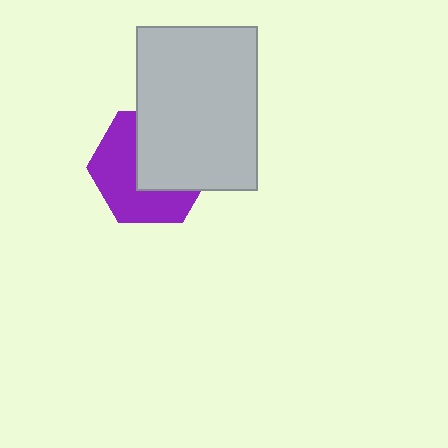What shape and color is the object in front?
The object in front is a light gray rectangle.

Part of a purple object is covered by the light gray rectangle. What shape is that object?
It is a hexagon.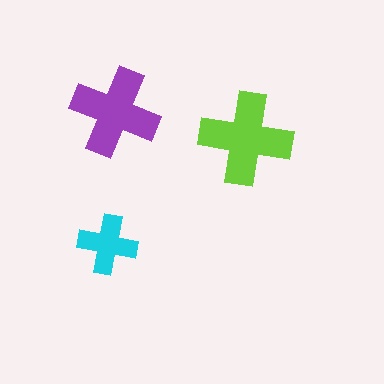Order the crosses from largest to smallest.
the lime one, the purple one, the cyan one.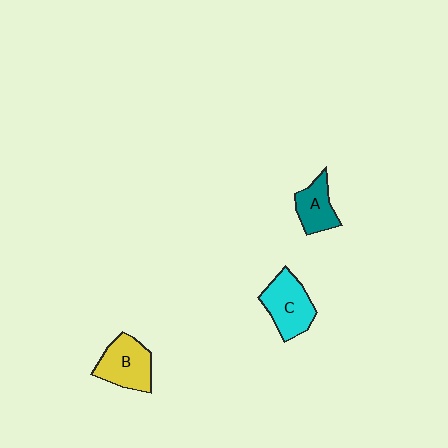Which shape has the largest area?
Shape C (cyan).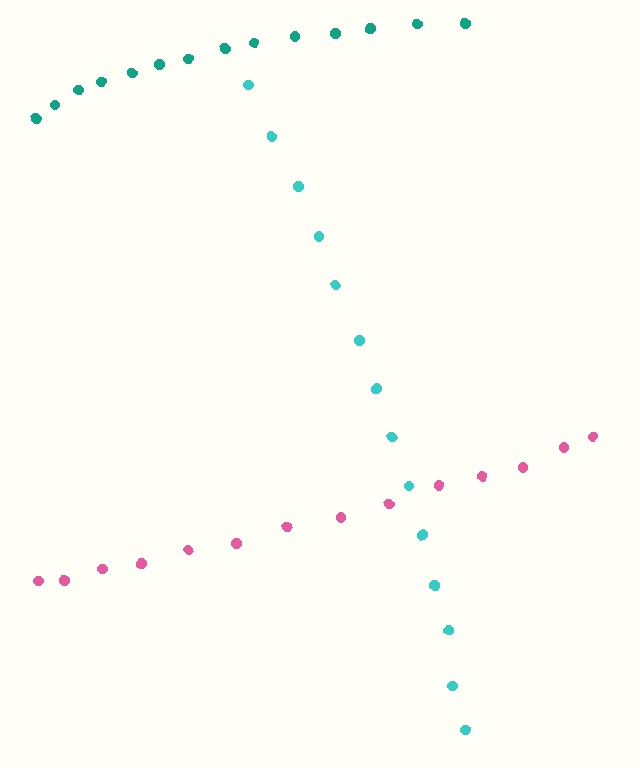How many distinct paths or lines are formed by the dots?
There are 3 distinct paths.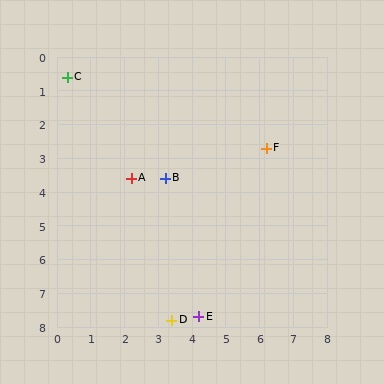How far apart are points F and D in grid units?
Points F and D are about 5.8 grid units apart.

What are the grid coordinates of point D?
Point D is at approximately (3.4, 7.8).